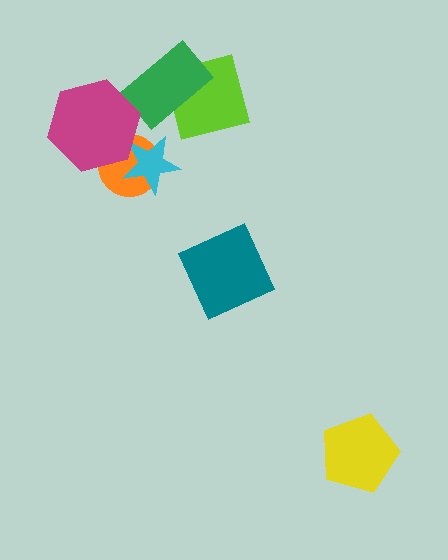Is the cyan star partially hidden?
Yes, it is partially covered by another shape.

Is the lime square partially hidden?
Yes, it is partially covered by another shape.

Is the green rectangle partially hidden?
No, no other shape covers it.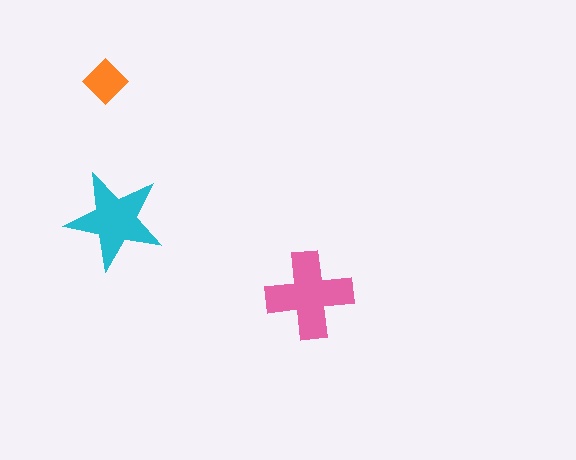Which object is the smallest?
The orange diamond.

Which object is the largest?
The pink cross.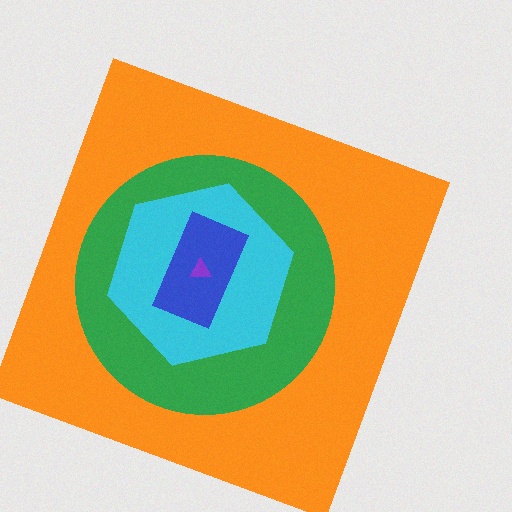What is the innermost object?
The purple triangle.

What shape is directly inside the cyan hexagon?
The blue rectangle.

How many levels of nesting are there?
5.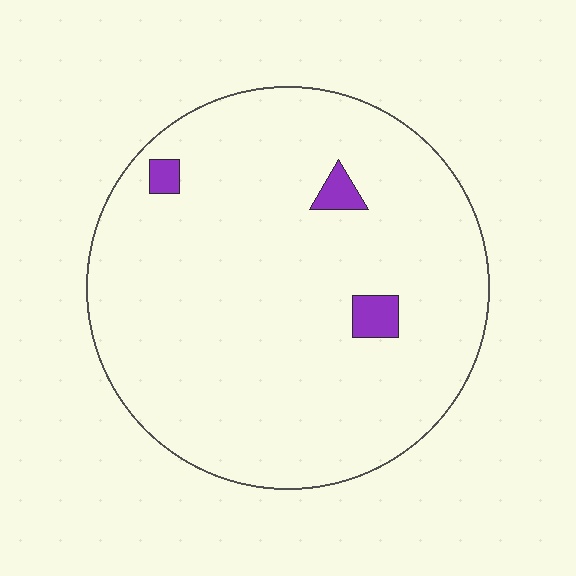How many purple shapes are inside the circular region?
3.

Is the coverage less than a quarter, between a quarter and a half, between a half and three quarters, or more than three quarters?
Less than a quarter.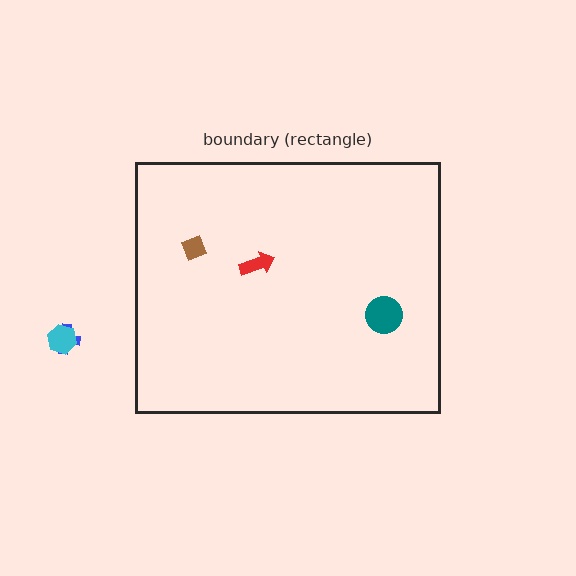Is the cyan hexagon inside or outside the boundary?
Outside.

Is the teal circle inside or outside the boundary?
Inside.